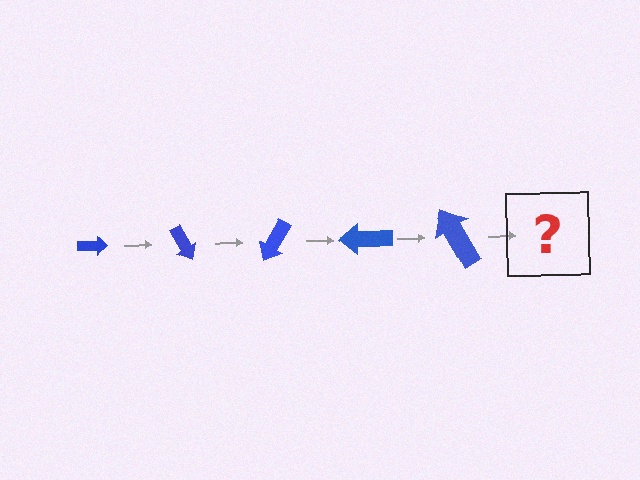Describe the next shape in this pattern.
It should be an arrow, larger than the previous one and rotated 300 degrees from the start.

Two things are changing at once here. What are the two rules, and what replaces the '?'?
The two rules are that the arrow grows larger each step and it rotates 60 degrees each step. The '?' should be an arrow, larger than the previous one and rotated 300 degrees from the start.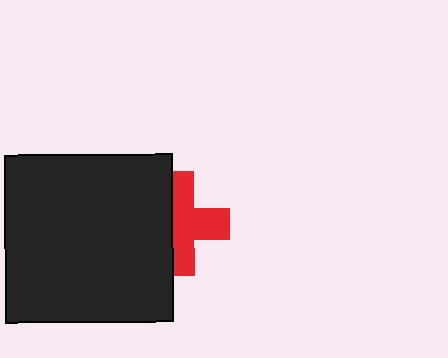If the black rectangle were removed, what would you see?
You would see the complete red cross.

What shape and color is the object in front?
The object in front is a black rectangle.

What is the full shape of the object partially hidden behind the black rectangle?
The partially hidden object is a red cross.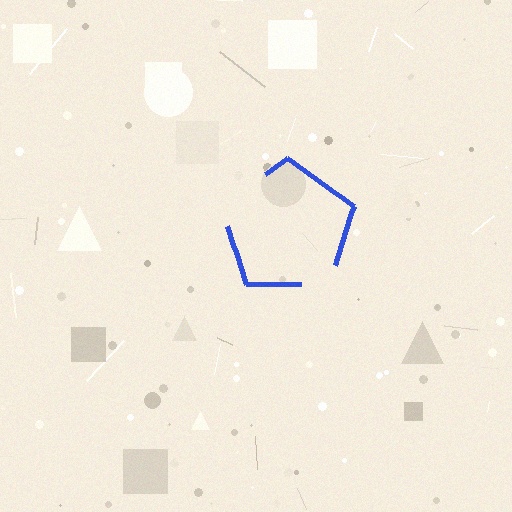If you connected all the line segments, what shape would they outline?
They would outline a pentagon.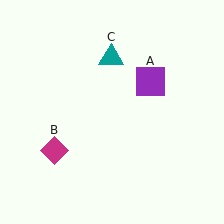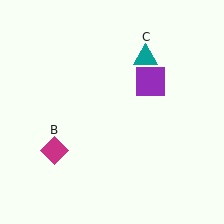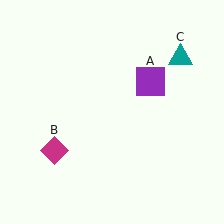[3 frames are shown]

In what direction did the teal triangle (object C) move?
The teal triangle (object C) moved right.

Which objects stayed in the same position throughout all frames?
Purple square (object A) and magenta diamond (object B) remained stationary.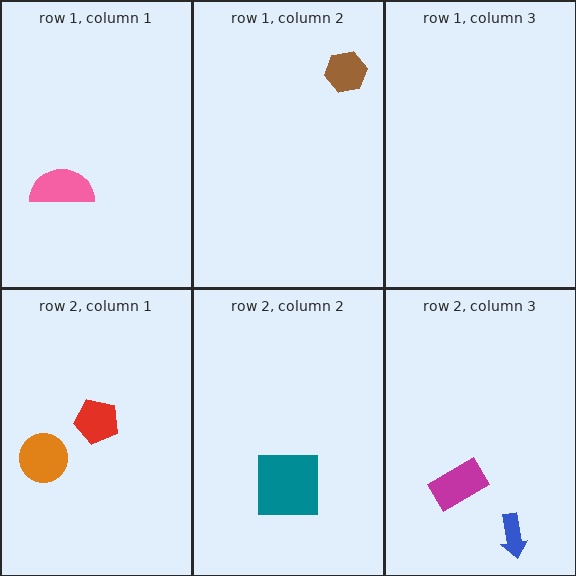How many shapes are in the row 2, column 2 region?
1.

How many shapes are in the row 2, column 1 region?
2.